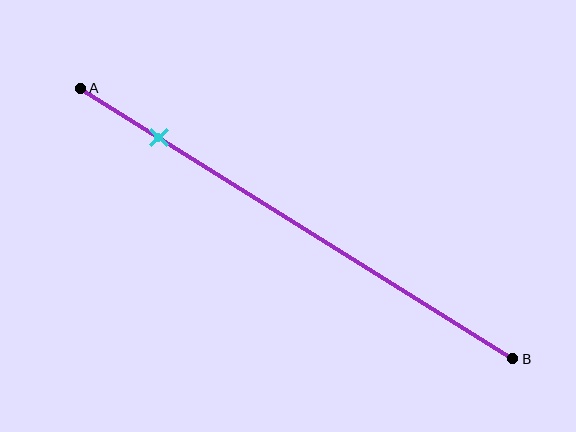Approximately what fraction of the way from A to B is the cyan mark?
The cyan mark is approximately 20% of the way from A to B.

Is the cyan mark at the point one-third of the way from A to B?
No, the mark is at about 20% from A, not at the 33% one-third point.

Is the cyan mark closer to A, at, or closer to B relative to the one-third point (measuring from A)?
The cyan mark is closer to point A than the one-third point of segment AB.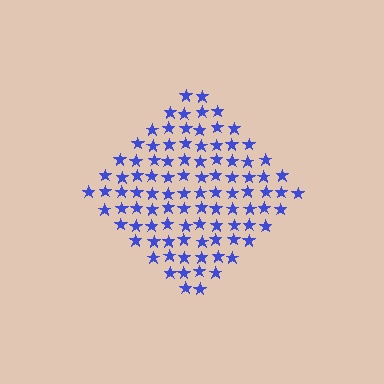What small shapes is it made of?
It is made of small stars.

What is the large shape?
The large shape is a diamond.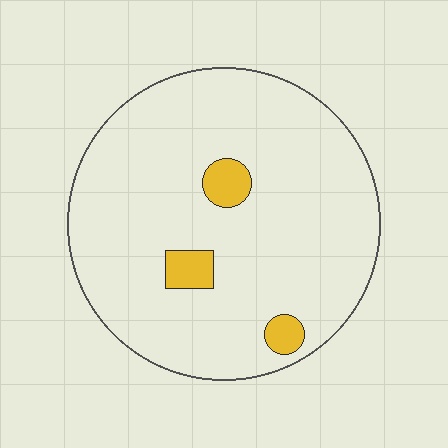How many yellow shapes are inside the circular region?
3.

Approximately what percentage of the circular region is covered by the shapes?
Approximately 5%.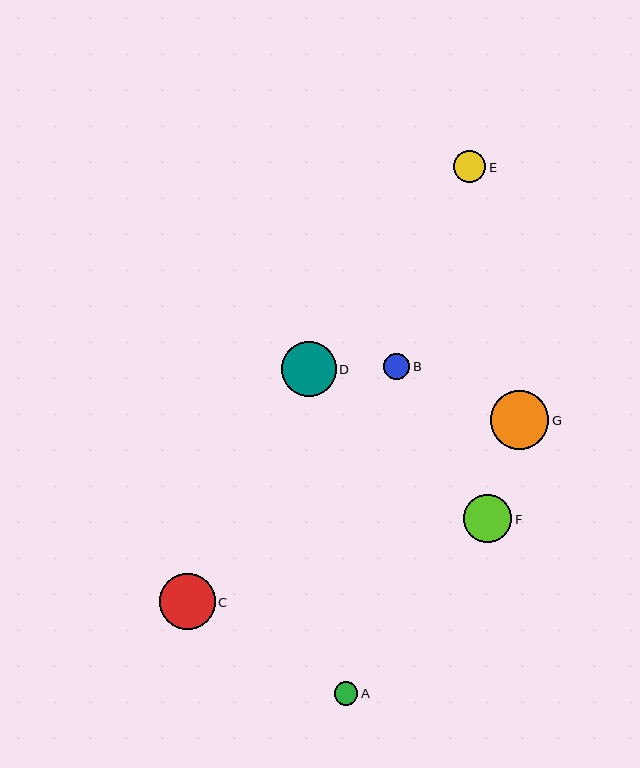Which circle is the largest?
Circle G is the largest with a size of approximately 58 pixels.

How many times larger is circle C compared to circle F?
Circle C is approximately 1.2 times the size of circle F.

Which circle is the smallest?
Circle A is the smallest with a size of approximately 24 pixels.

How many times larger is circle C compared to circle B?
Circle C is approximately 2.2 times the size of circle B.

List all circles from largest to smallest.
From largest to smallest: G, C, D, F, E, B, A.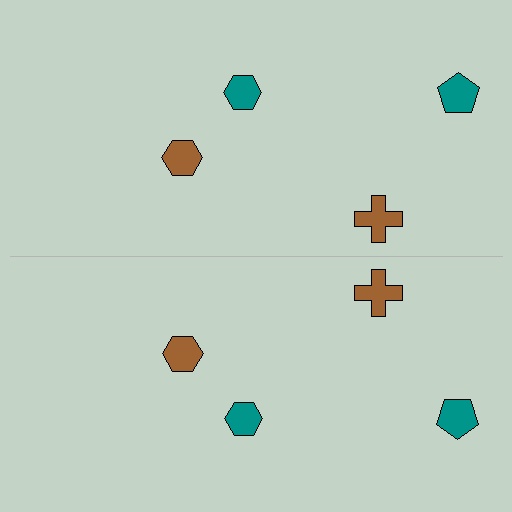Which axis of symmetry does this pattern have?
The pattern has a horizontal axis of symmetry running through the center of the image.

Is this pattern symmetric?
Yes, this pattern has bilateral (reflection) symmetry.